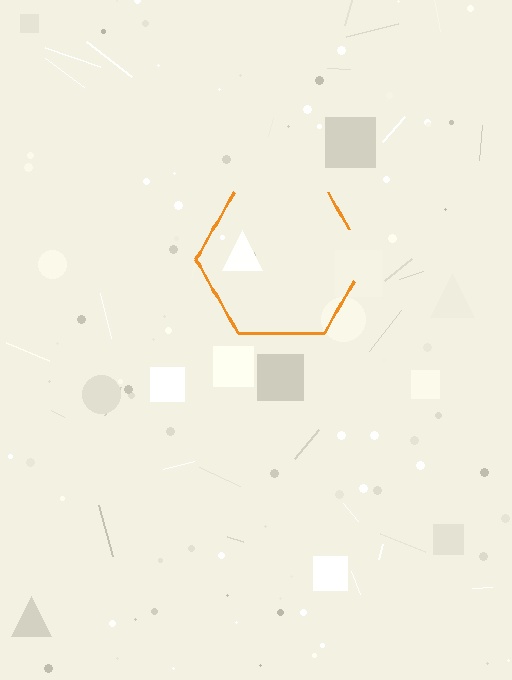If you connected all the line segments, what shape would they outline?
They would outline a hexagon.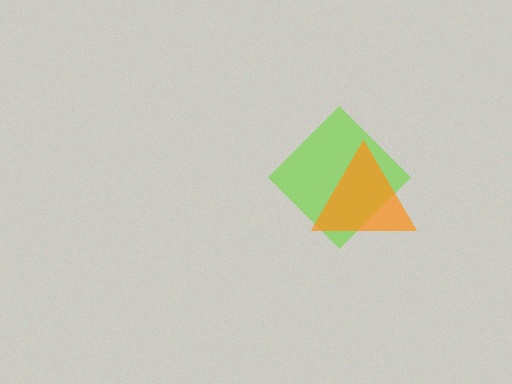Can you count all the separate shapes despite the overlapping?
Yes, there are 2 separate shapes.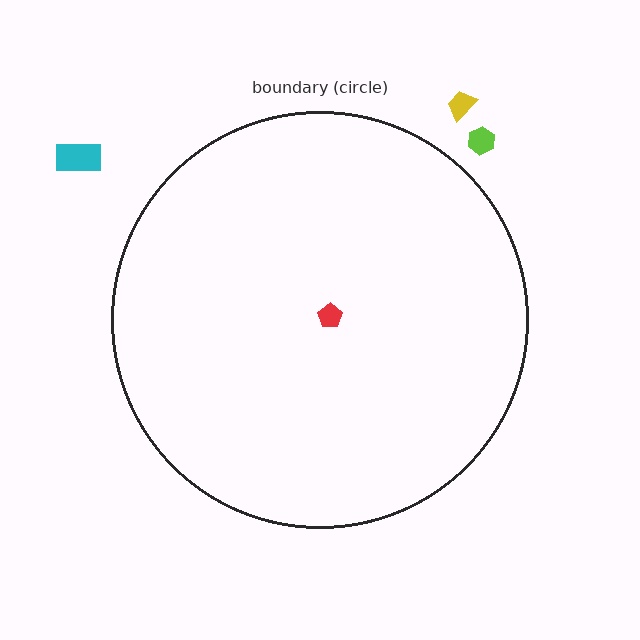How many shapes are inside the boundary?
1 inside, 3 outside.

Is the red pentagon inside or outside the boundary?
Inside.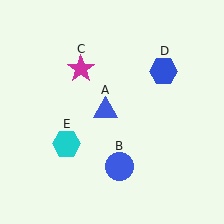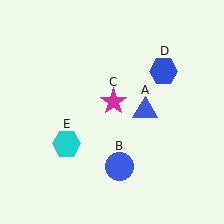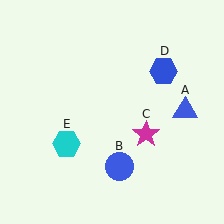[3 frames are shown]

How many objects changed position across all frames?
2 objects changed position: blue triangle (object A), magenta star (object C).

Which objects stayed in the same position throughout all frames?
Blue circle (object B) and blue hexagon (object D) and cyan hexagon (object E) remained stationary.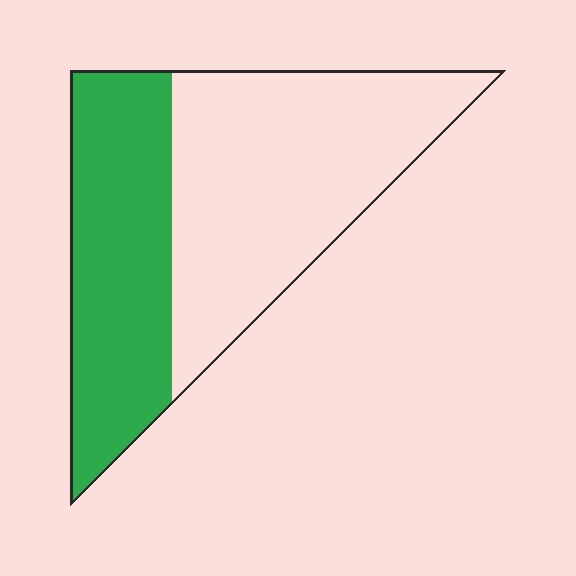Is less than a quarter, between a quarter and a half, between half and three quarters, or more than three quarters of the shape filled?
Between a quarter and a half.